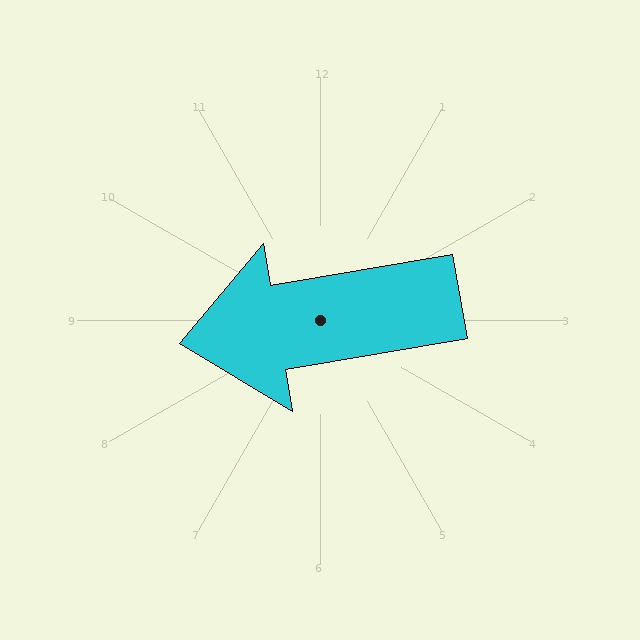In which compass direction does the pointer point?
West.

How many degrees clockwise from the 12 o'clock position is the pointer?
Approximately 260 degrees.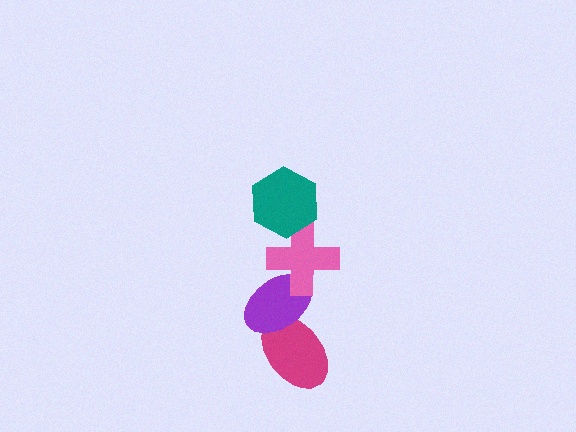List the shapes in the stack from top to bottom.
From top to bottom: the teal hexagon, the pink cross, the purple ellipse, the magenta ellipse.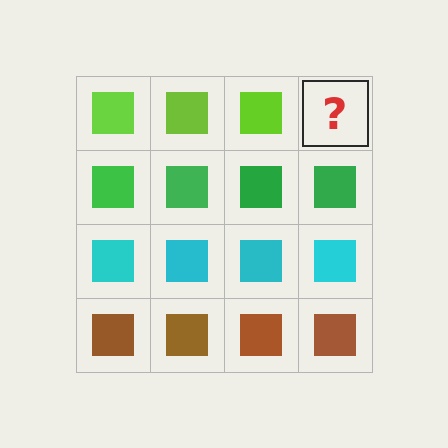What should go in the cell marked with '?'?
The missing cell should contain a lime square.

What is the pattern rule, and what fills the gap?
The rule is that each row has a consistent color. The gap should be filled with a lime square.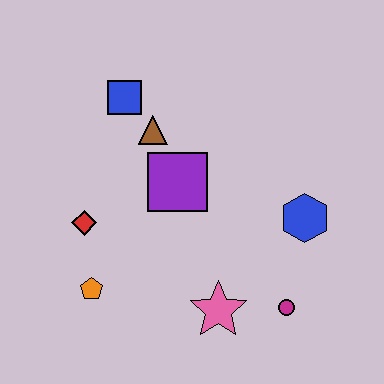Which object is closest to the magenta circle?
The pink star is closest to the magenta circle.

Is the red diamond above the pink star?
Yes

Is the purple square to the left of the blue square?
No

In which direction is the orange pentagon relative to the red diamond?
The orange pentagon is below the red diamond.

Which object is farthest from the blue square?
The magenta circle is farthest from the blue square.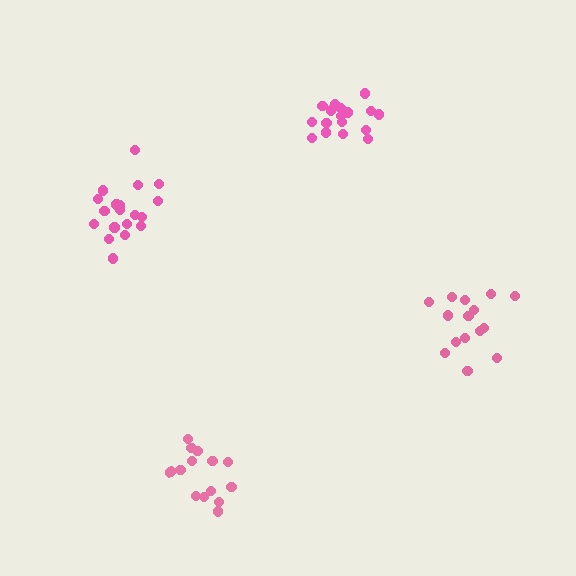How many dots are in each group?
Group 1: 18 dots, Group 2: 20 dots, Group 3: 15 dots, Group 4: 14 dots (67 total).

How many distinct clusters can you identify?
There are 4 distinct clusters.